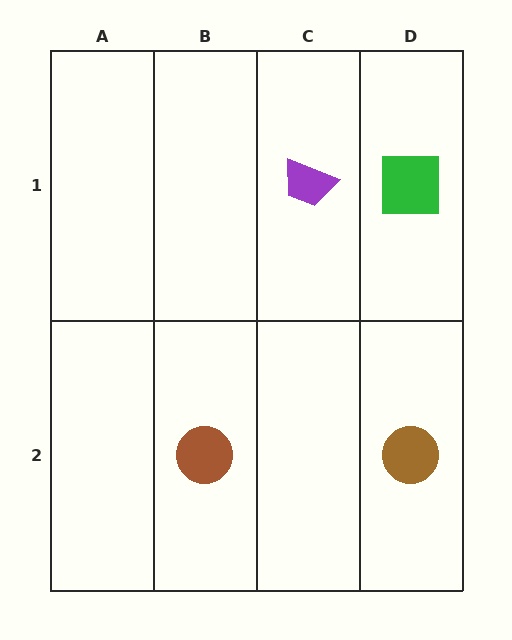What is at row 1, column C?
A purple trapezoid.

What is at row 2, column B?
A brown circle.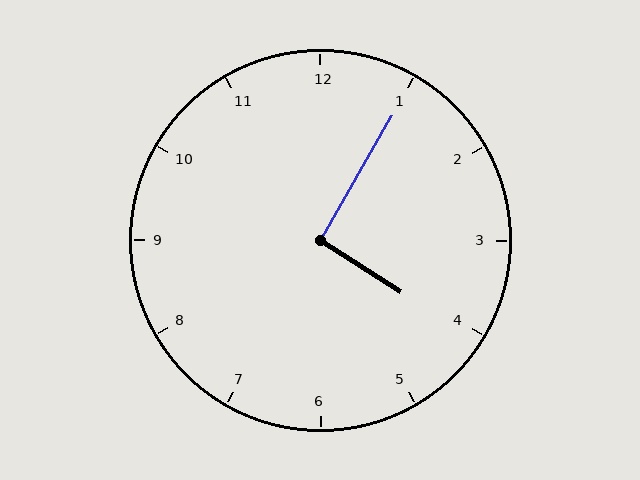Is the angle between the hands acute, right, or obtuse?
It is right.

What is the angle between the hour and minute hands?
Approximately 92 degrees.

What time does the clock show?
4:05.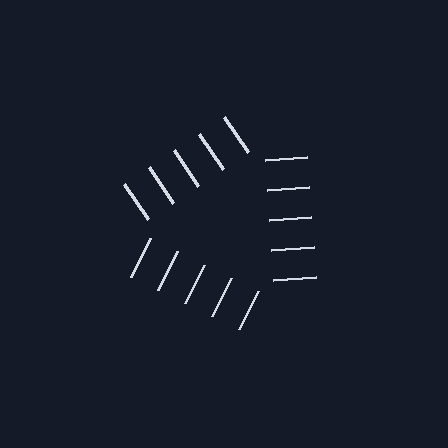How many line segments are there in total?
15 — 5 along each of the 3 edges.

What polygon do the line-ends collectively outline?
An illusory triangle — the line segments terminate on its edges but no continuous stroke is drawn.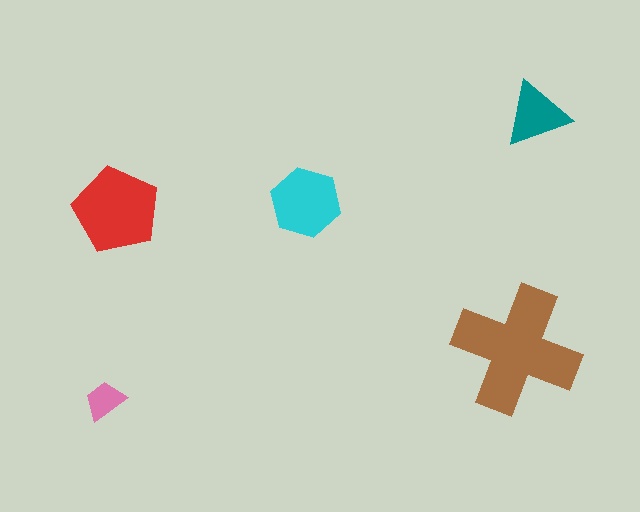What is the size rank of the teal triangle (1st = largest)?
4th.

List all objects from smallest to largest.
The pink trapezoid, the teal triangle, the cyan hexagon, the red pentagon, the brown cross.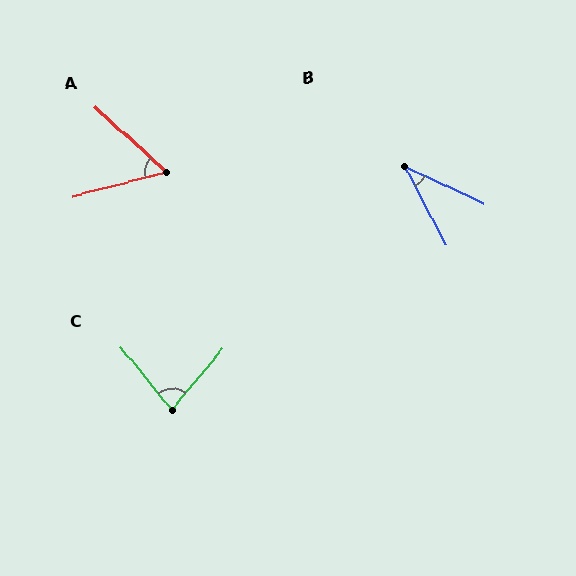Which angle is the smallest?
B, at approximately 38 degrees.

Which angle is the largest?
C, at approximately 79 degrees.